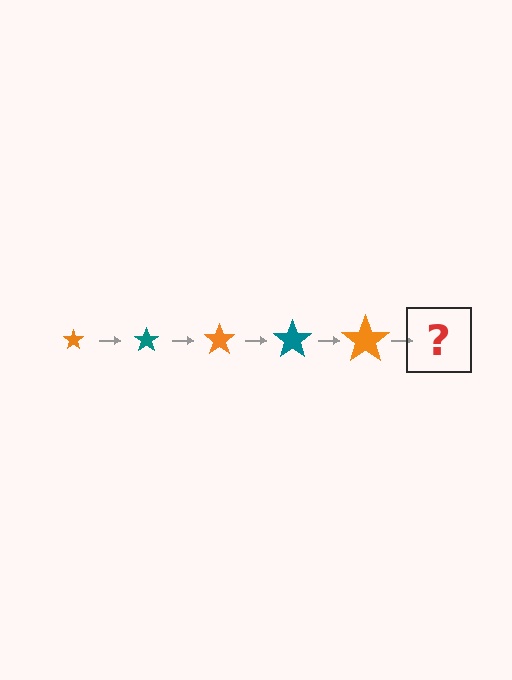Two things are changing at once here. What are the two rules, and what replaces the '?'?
The two rules are that the star grows larger each step and the color cycles through orange and teal. The '?' should be a teal star, larger than the previous one.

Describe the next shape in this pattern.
It should be a teal star, larger than the previous one.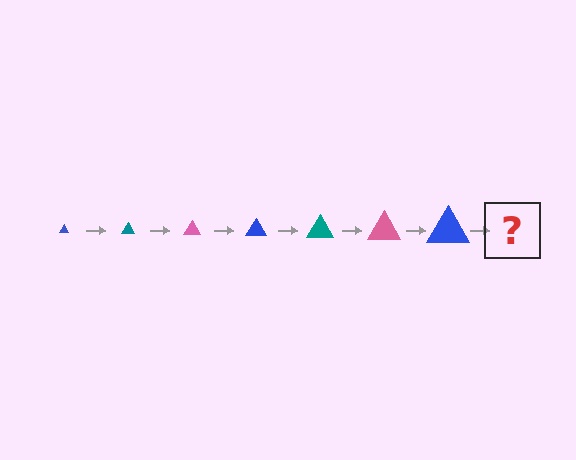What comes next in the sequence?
The next element should be a teal triangle, larger than the previous one.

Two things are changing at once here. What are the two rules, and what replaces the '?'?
The two rules are that the triangle grows larger each step and the color cycles through blue, teal, and pink. The '?' should be a teal triangle, larger than the previous one.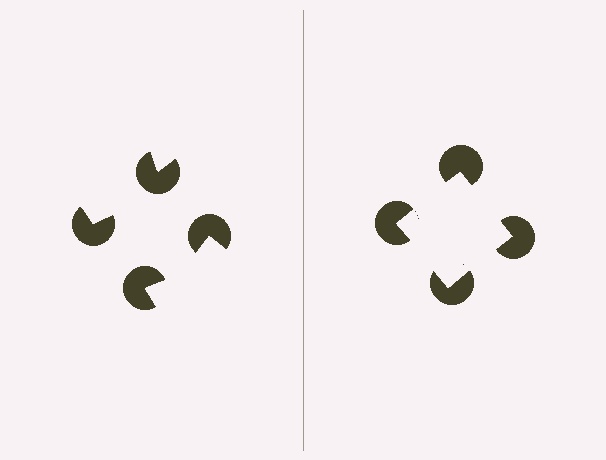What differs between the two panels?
The pac-man discs are positioned identically on both sides; only the wedge orientations differ. On the right they align to a square; on the left they are misaligned.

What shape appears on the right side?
An illusory square.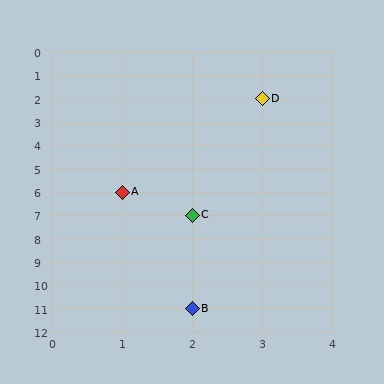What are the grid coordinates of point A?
Point A is at grid coordinates (1, 6).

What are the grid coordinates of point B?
Point B is at grid coordinates (2, 11).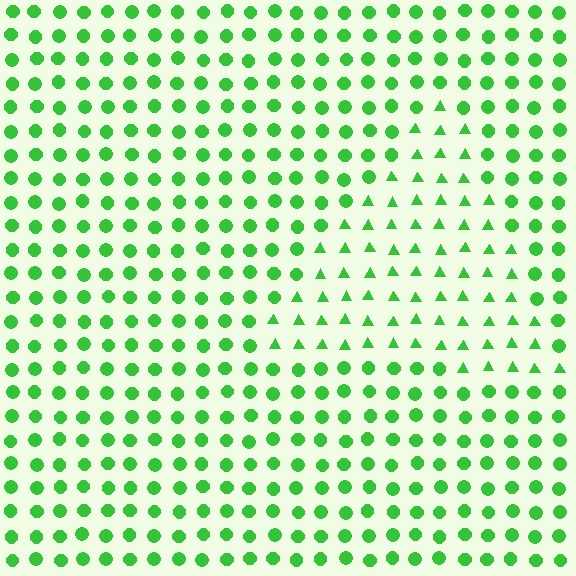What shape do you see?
I see a triangle.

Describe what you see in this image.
The image is filled with small green elements arranged in a uniform grid. A triangle-shaped region contains triangles, while the surrounding area contains circles. The boundary is defined purely by the change in element shape.